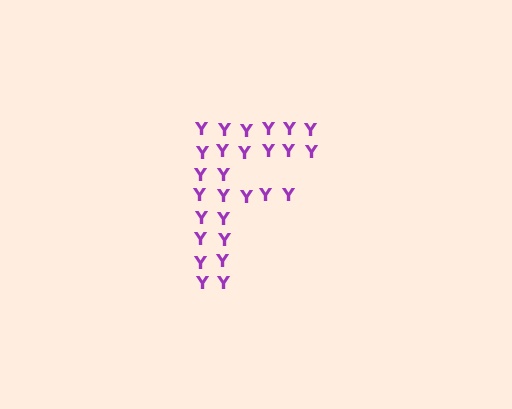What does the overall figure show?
The overall figure shows the letter F.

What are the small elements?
The small elements are letter Y's.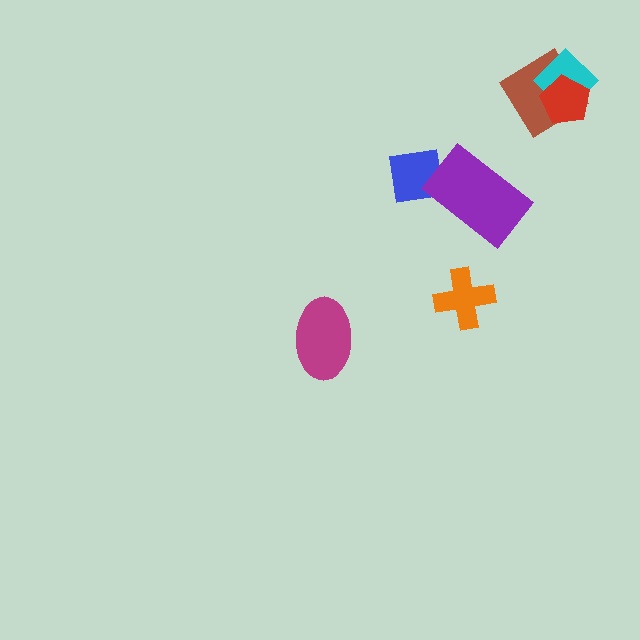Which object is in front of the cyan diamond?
The red pentagon is in front of the cyan diamond.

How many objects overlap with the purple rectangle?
1 object overlaps with the purple rectangle.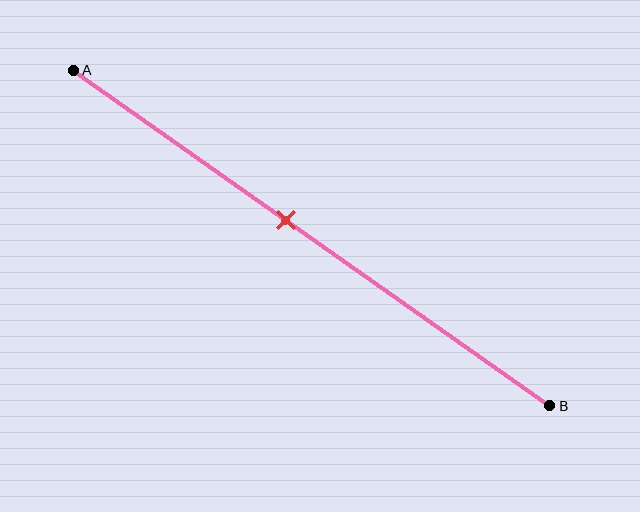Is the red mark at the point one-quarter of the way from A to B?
No, the mark is at about 45% from A, not at the 25% one-quarter point.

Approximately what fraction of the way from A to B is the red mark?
The red mark is approximately 45% of the way from A to B.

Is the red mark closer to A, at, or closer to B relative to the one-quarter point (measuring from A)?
The red mark is closer to point B than the one-quarter point of segment AB.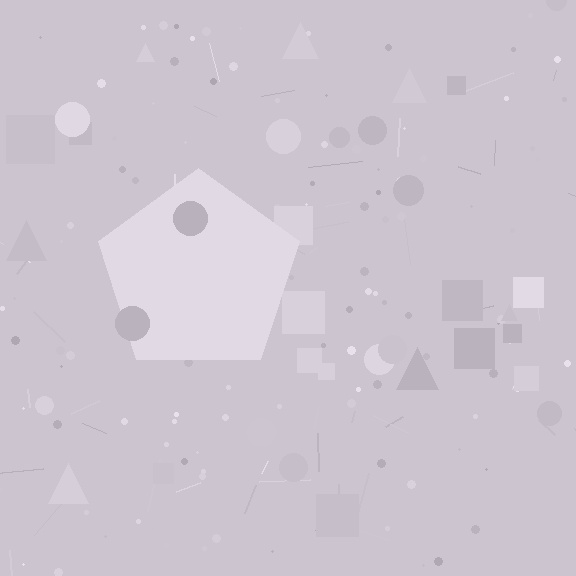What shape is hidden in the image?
A pentagon is hidden in the image.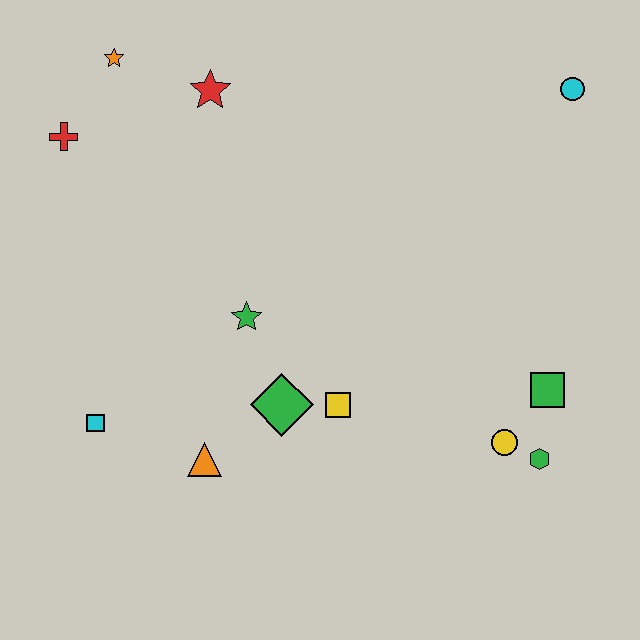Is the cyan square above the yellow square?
No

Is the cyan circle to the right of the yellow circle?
Yes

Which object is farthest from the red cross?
The green hexagon is farthest from the red cross.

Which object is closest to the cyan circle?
The green square is closest to the cyan circle.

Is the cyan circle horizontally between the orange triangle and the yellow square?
No